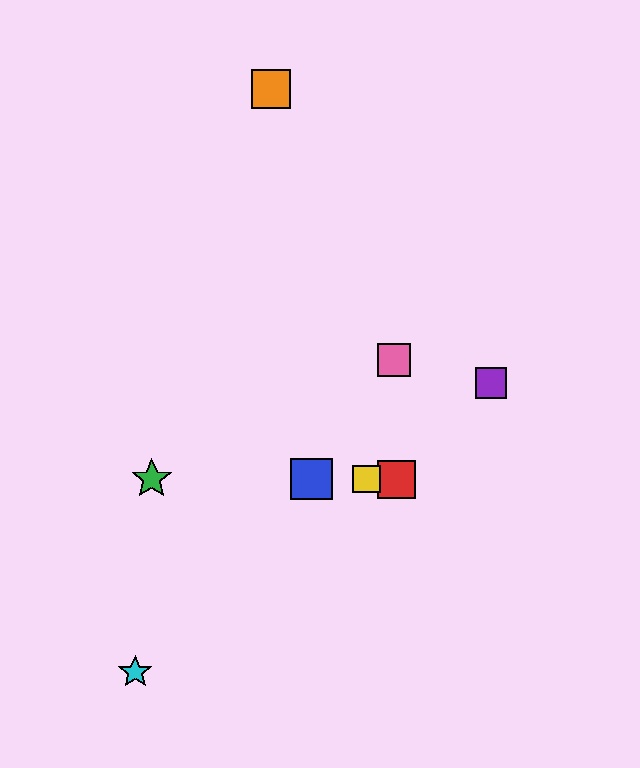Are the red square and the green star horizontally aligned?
Yes, both are at y≈479.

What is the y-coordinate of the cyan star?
The cyan star is at y≈672.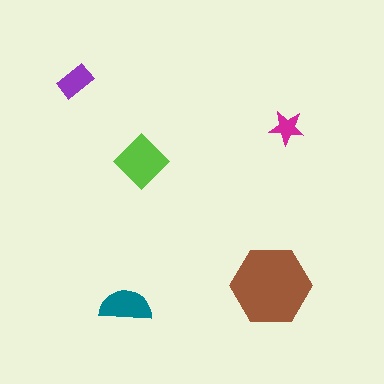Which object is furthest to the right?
The magenta star is rightmost.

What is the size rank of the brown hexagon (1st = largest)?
1st.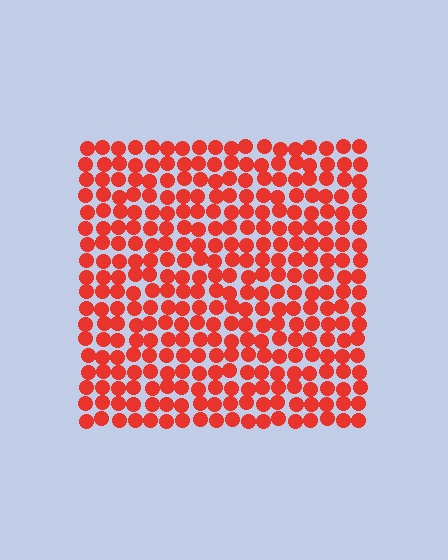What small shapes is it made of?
It is made of small circles.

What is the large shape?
The large shape is a square.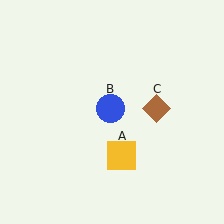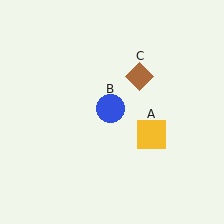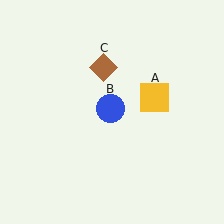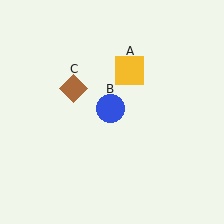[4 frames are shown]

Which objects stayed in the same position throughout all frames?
Blue circle (object B) remained stationary.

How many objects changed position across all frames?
2 objects changed position: yellow square (object A), brown diamond (object C).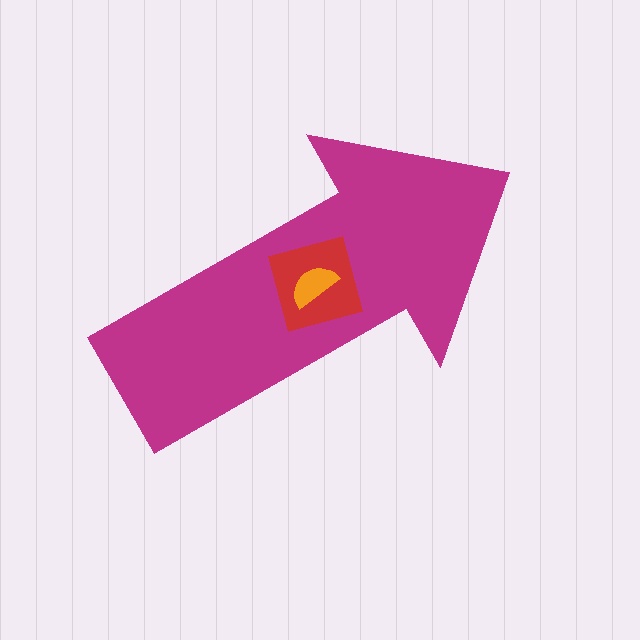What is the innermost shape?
The orange semicircle.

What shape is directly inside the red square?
The orange semicircle.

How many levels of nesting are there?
3.